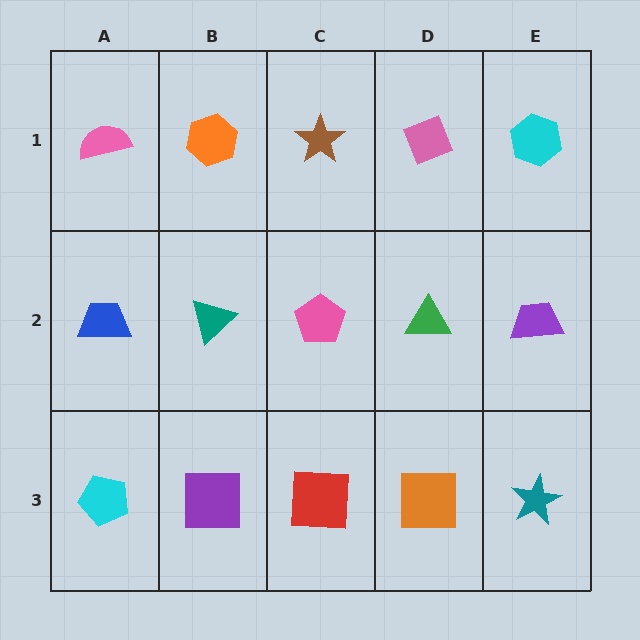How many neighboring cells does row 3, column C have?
3.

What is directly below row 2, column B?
A purple square.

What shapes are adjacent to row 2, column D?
A pink diamond (row 1, column D), an orange square (row 3, column D), a pink pentagon (row 2, column C), a purple trapezoid (row 2, column E).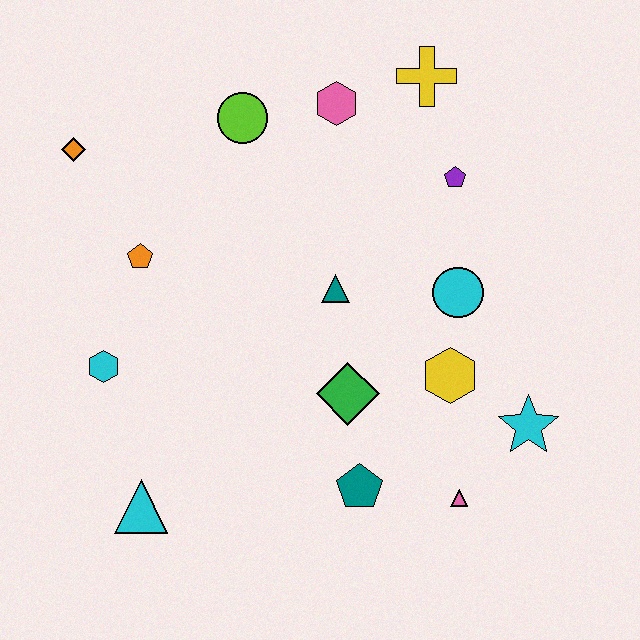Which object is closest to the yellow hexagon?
The cyan circle is closest to the yellow hexagon.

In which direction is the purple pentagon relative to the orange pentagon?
The purple pentagon is to the right of the orange pentagon.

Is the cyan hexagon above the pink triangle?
Yes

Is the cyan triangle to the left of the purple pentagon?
Yes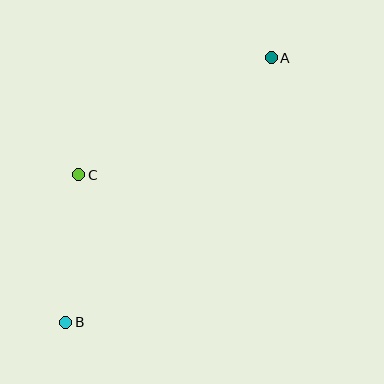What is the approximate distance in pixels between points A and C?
The distance between A and C is approximately 225 pixels.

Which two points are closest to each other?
Points B and C are closest to each other.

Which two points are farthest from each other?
Points A and B are farthest from each other.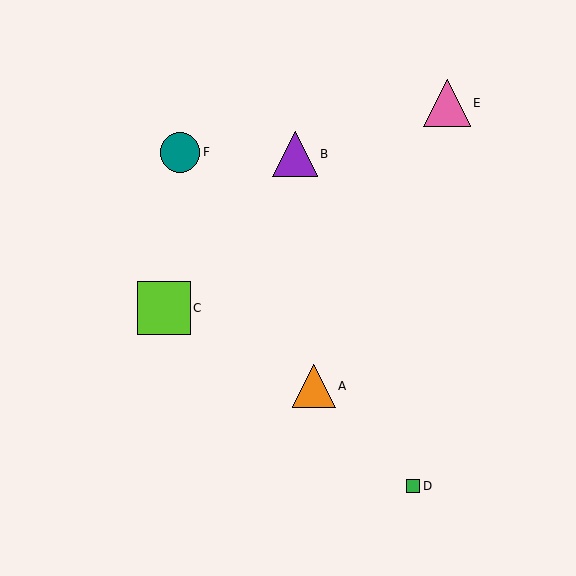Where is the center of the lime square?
The center of the lime square is at (164, 308).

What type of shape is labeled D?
Shape D is a green square.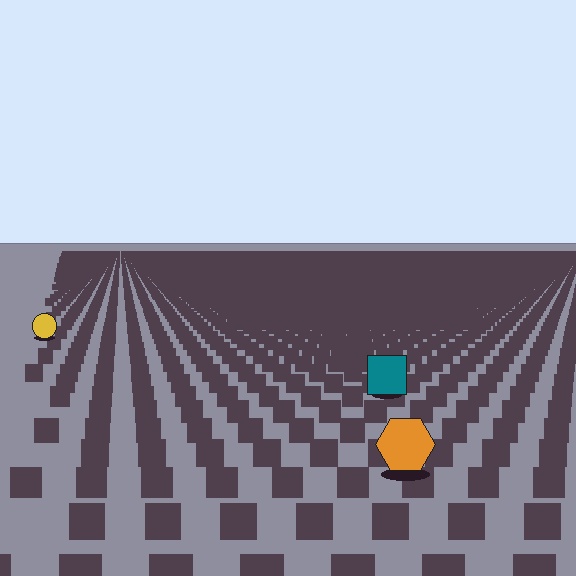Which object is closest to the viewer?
The orange hexagon is closest. The texture marks near it are larger and more spread out.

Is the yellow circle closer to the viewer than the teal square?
No. The teal square is closer — you can tell from the texture gradient: the ground texture is coarser near it.